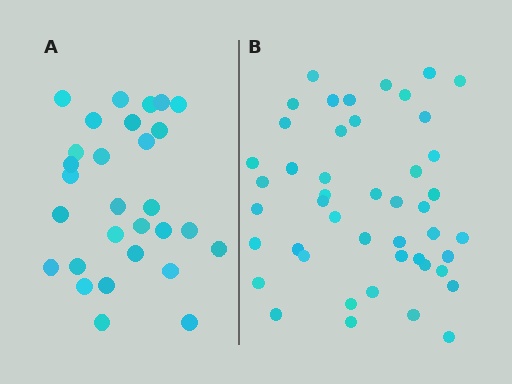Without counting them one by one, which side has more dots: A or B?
Region B (the right region) has more dots.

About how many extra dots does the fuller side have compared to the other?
Region B has approximately 15 more dots than region A.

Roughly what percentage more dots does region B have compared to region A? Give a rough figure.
About 60% more.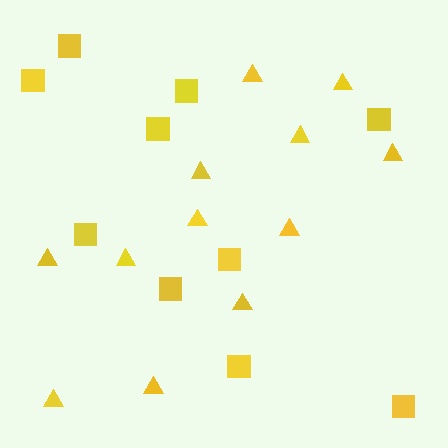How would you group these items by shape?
There are 2 groups: one group of squares (10) and one group of triangles (12).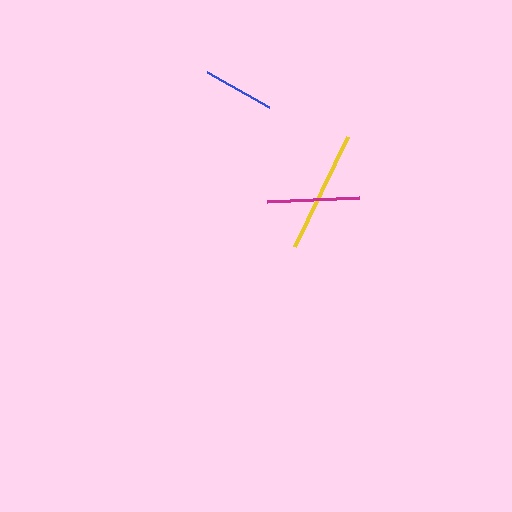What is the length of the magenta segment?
The magenta segment is approximately 92 pixels long.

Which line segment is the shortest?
The blue line is the shortest at approximately 71 pixels.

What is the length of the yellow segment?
The yellow segment is approximately 123 pixels long.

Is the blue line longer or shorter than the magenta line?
The magenta line is longer than the blue line.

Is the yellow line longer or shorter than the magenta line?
The yellow line is longer than the magenta line.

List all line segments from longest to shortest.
From longest to shortest: yellow, magenta, blue.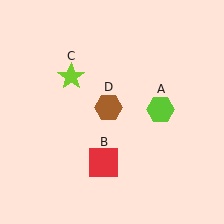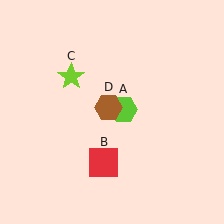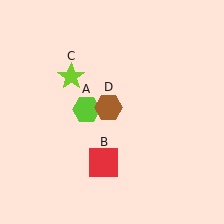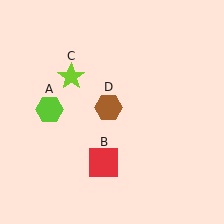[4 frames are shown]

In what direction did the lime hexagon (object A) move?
The lime hexagon (object A) moved left.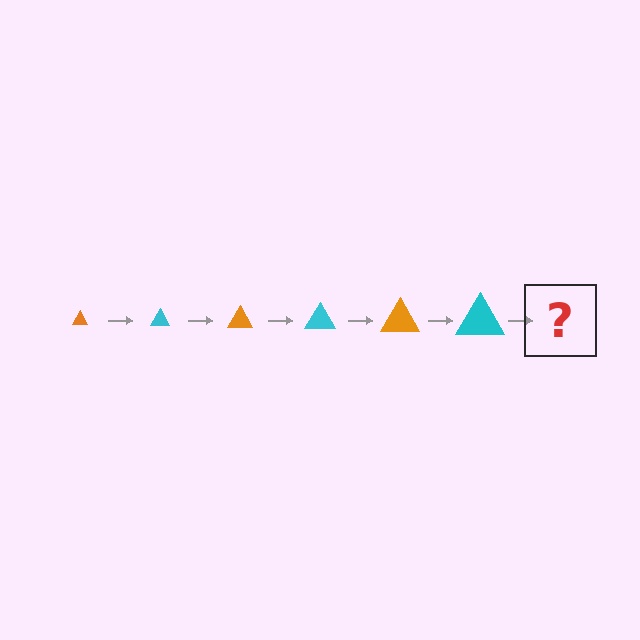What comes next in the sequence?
The next element should be an orange triangle, larger than the previous one.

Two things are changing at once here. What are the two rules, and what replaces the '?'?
The two rules are that the triangle grows larger each step and the color cycles through orange and cyan. The '?' should be an orange triangle, larger than the previous one.